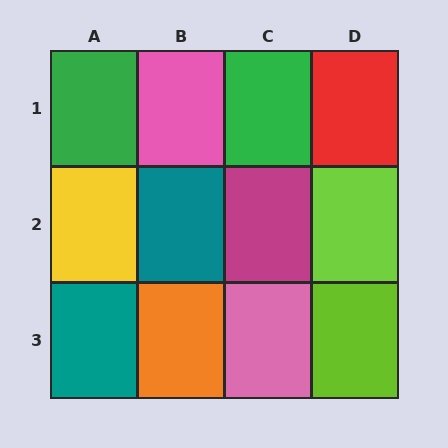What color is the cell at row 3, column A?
Teal.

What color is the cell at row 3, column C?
Pink.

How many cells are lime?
2 cells are lime.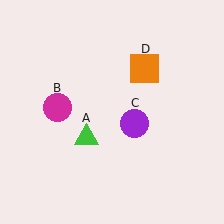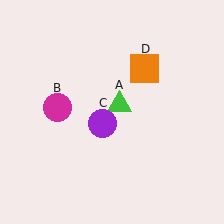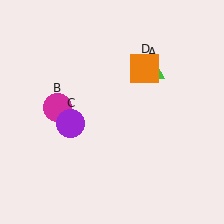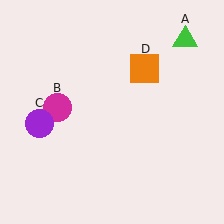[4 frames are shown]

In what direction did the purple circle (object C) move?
The purple circle (object C) moved left.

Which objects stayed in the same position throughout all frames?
Magenta circle (object B) and orange square (object D) remained stationary.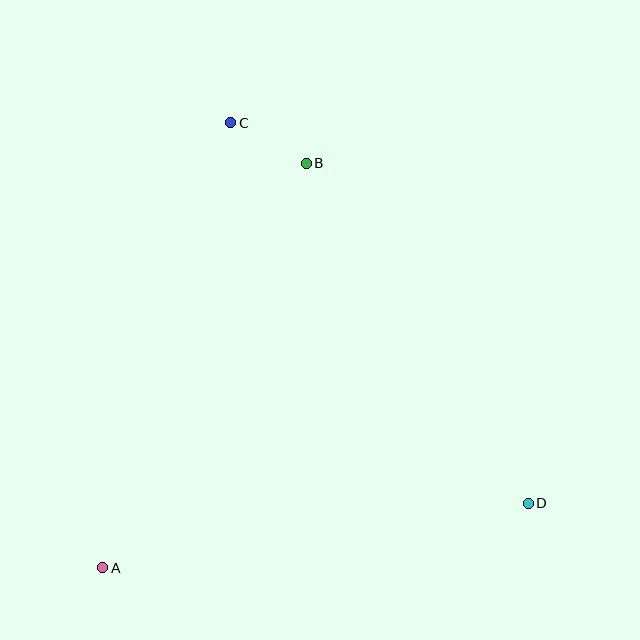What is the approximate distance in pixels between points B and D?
The distance between B and D is approximately 406 pixels.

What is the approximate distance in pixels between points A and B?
The distance between A and B is approximately 453 pixels.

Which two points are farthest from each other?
Points C and D are farthest from each other.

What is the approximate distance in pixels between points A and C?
The distance between A and C is approximately 463 pixels.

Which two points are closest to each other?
Points B and C are closest to each other.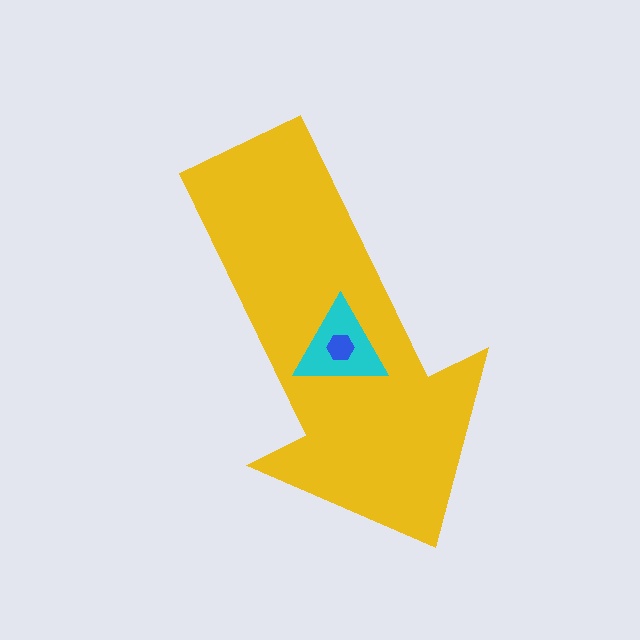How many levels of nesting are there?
3.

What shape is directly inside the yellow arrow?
The cyan triangle.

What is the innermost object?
The blue hexagon.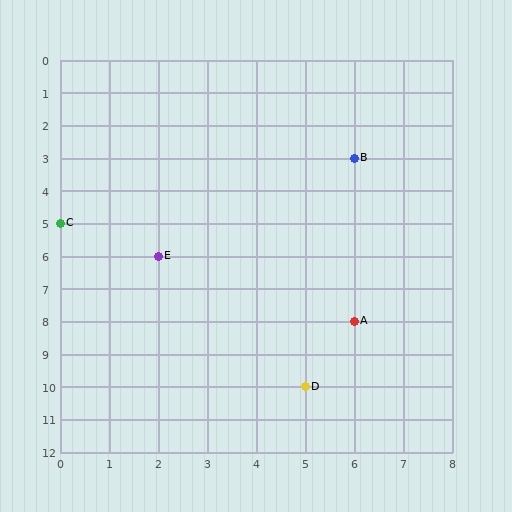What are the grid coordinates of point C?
Point C is at grid coordinates (0, 5).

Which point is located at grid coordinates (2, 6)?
Point E is at (2, 6).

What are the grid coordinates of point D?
Point D is at grid coordinates (5, 10).